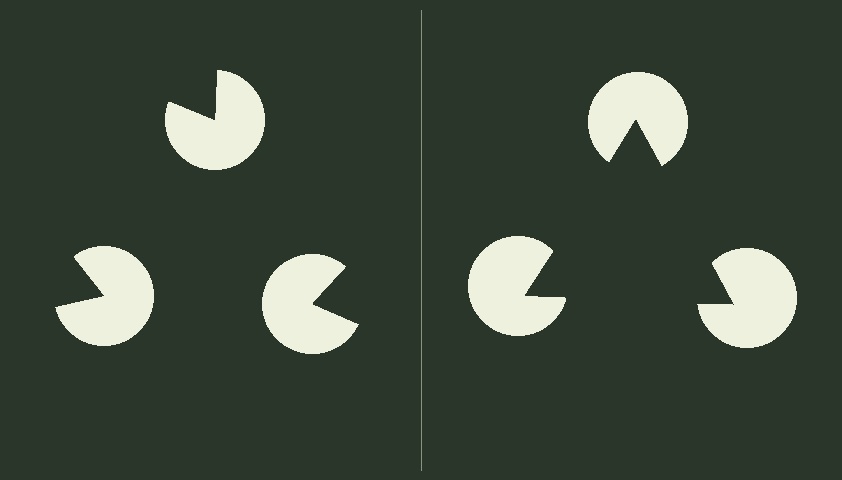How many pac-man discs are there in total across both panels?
6 — 3 on each side.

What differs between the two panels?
The pac-man discs are positioned identically on both sides; only the wedge orientations differ. On the right they align to a triangle; on the left they are misaligned.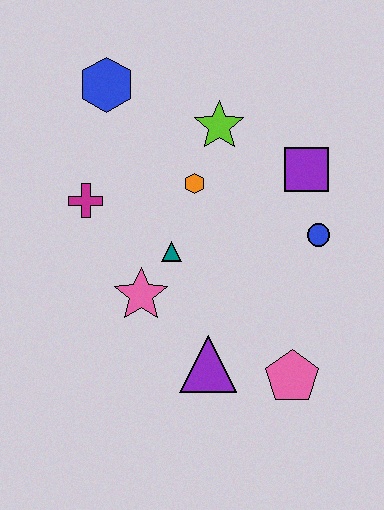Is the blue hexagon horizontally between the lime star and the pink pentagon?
No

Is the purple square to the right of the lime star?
Yes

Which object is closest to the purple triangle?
The pink pentagon is closest to the purple triangle.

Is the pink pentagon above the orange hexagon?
No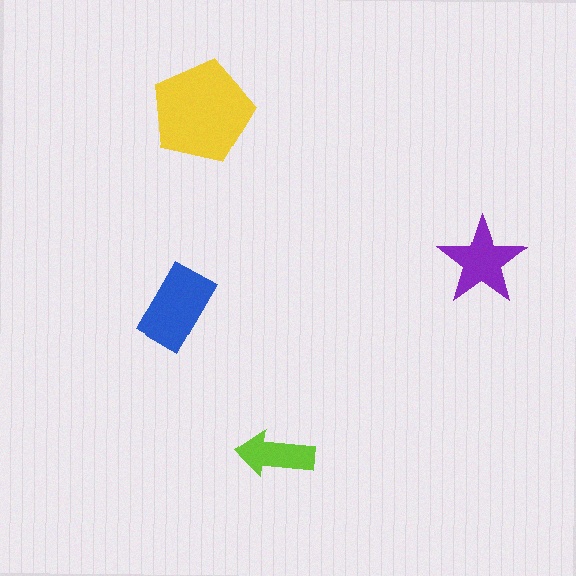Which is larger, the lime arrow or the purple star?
The purple star.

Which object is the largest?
The yellow pentagon.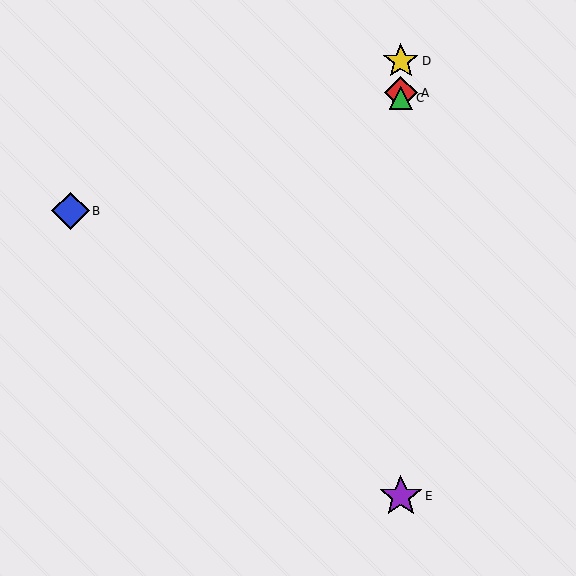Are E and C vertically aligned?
Yes, both are at x≈401.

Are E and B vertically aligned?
No, E is at x≈401 and B is at x≈71.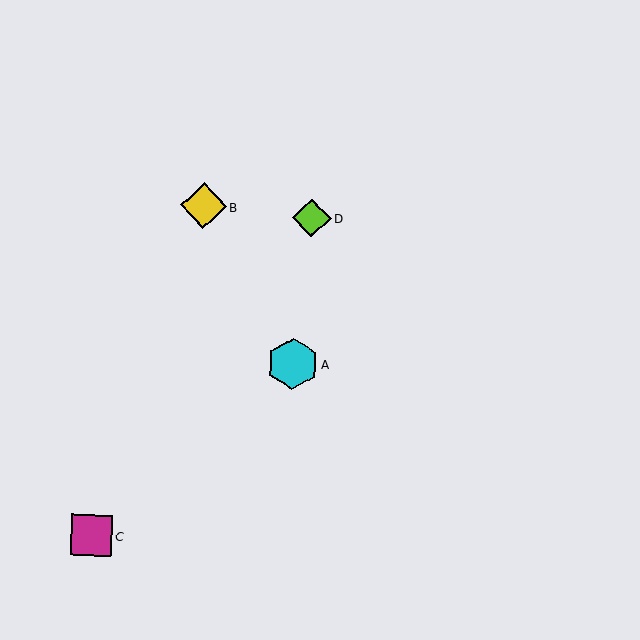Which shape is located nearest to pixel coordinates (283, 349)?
The cyan hexagon (labeled A) at (293, 364) is nearest to that location.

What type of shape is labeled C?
Shape C is a magenta square.